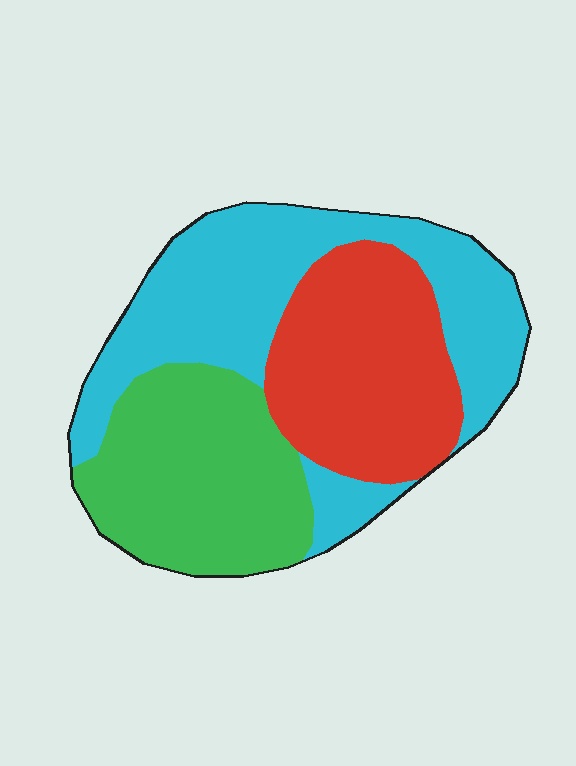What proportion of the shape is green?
Green covers about 30% of the shape.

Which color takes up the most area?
Cyan, at roughly 40%.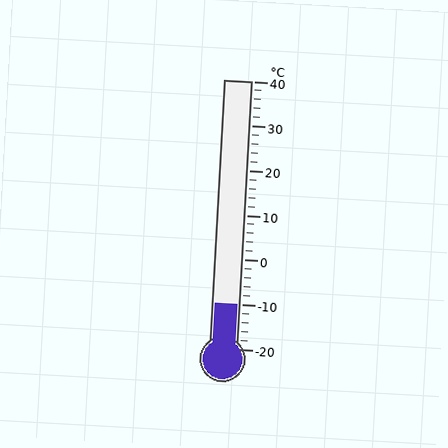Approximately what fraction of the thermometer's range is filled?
The thermometer is filled to approximately 15% of its range.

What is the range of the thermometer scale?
The thermometer scale ranges from -20°C to 40°C.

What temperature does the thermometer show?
The thermometer shows approximately -10°C.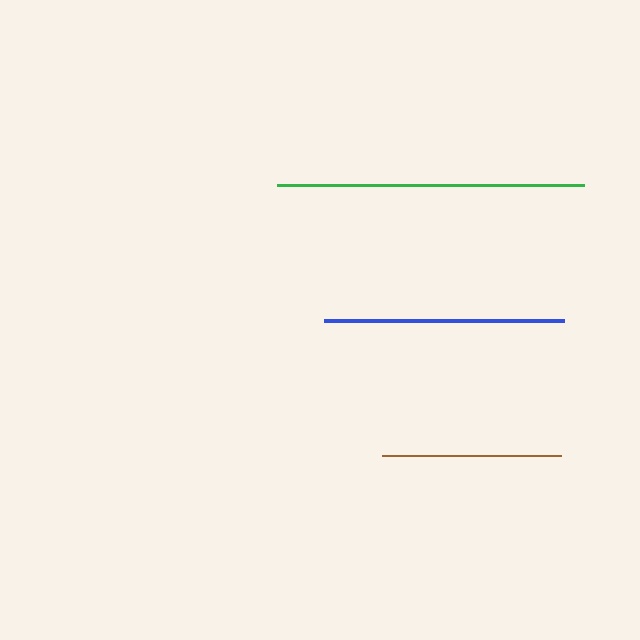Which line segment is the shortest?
The brown line is the shortest at approximately 179 pixels.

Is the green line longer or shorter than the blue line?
The green line is longer than the blue line.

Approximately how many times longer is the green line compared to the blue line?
The green line is approximately 1.3 times the length of the blue line.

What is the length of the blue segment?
The blue segment is approximately 240 pixels long.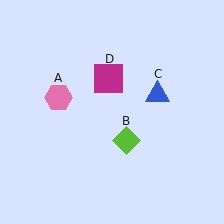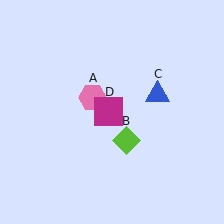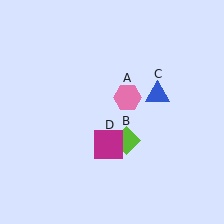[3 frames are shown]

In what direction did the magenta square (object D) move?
The magenta square (object D) moved down.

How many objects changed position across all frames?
2 objects changed position: pink hexagon (object A), magenta square (object D).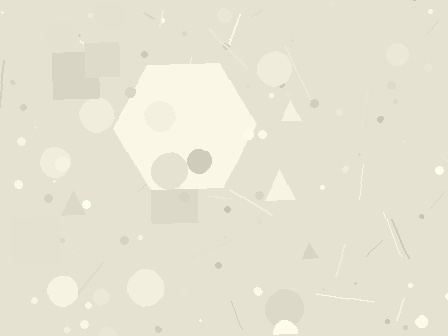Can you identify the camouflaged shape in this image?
The camouflaged shape is a hexagon.